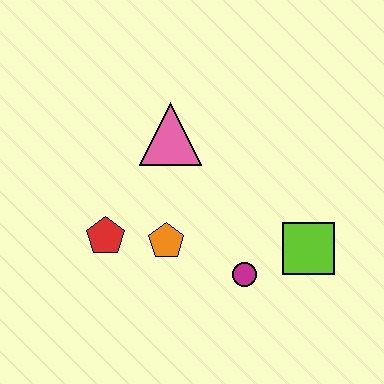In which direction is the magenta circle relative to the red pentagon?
The magenta circle is to the right of the red pentagon.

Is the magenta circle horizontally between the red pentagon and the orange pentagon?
No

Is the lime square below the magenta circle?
No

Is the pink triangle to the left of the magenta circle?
Yes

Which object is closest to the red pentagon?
The orange pentagon is closest to the red pentagon.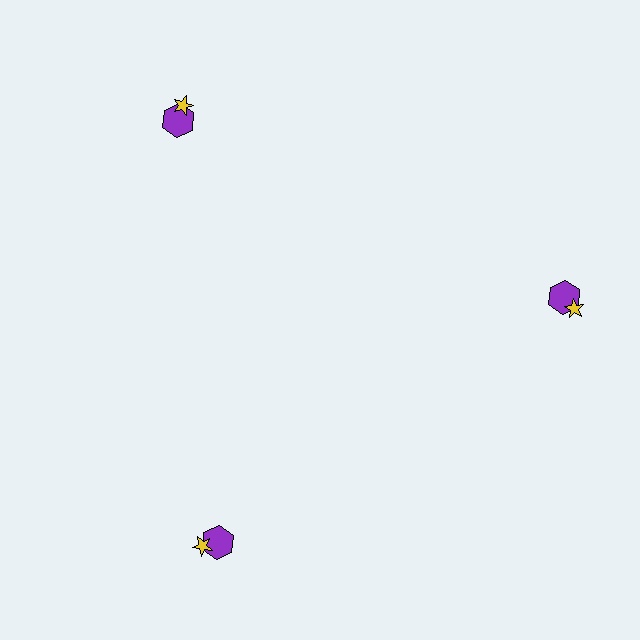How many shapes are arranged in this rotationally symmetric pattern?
There are 6 shapes, arranged in 3 groups of 2.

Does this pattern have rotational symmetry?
Yes, this pattern has 3-fold rotational symmetry. It looks the same after rotating 120 degrees around the center.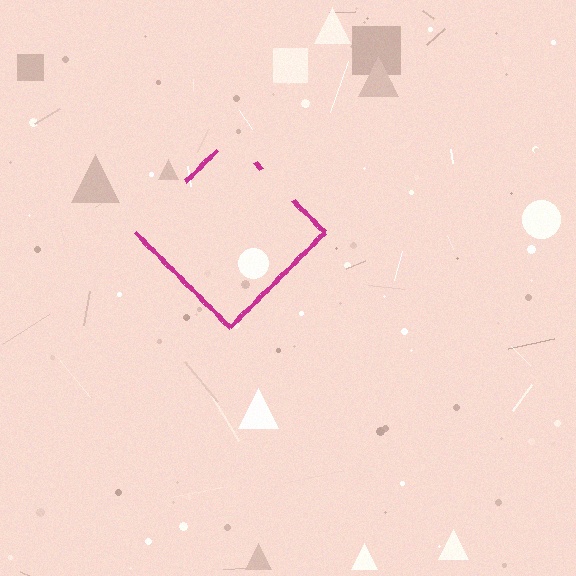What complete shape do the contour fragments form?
The contour fragments form a diamond.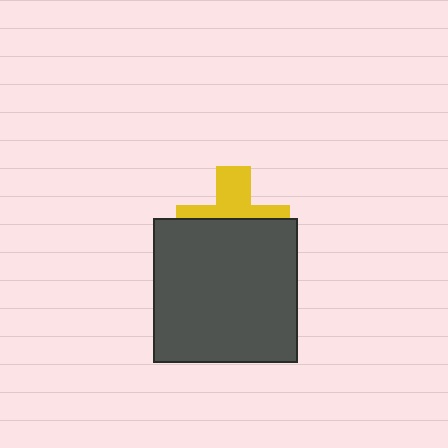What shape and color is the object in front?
The object in front is a dark gray square.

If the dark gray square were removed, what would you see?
You would see the complete yellow cross.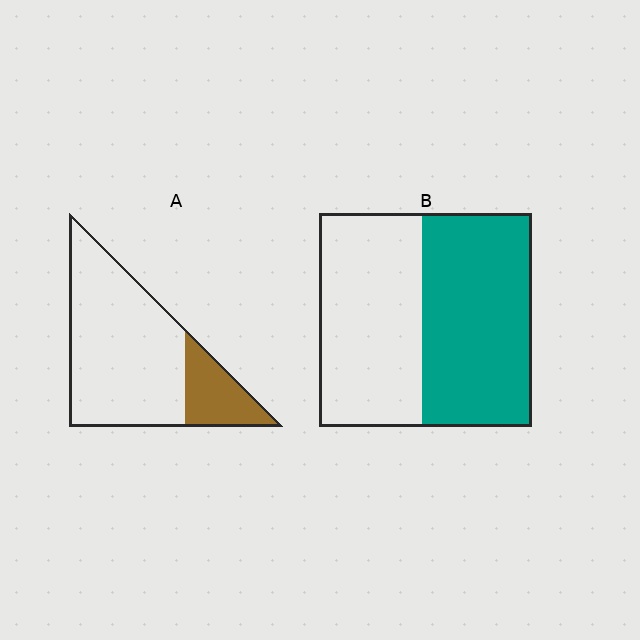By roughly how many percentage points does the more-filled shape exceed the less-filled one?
By roughly 30 percentage points (B over A).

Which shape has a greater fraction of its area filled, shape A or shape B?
Shape B.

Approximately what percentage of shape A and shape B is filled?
A is approximately 20% and B is approximately 50%.